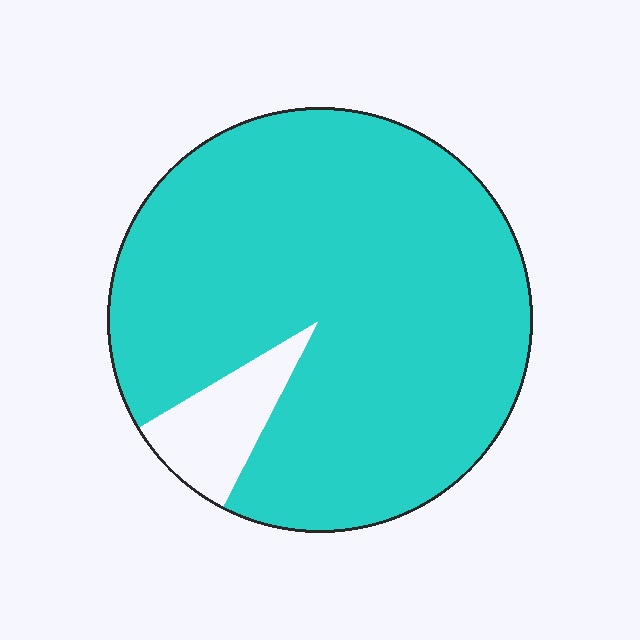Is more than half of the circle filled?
Yes.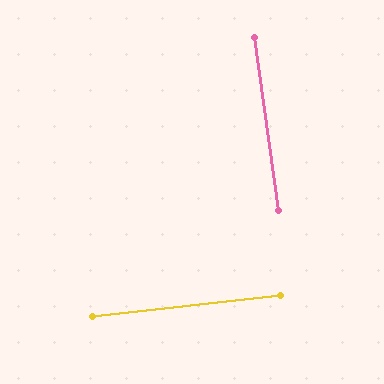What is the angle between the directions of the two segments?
Approximately 88 degrees.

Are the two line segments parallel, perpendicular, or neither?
Perpendicular — they meet at approximately 88°.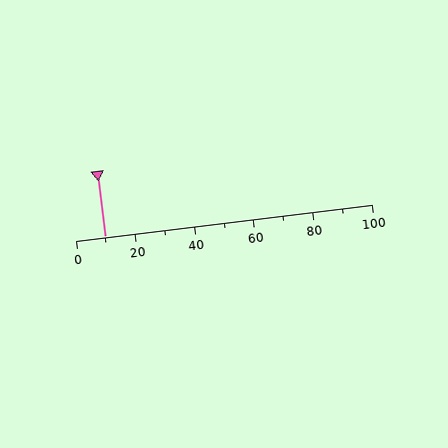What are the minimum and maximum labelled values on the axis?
The axis runs from 0 to 100.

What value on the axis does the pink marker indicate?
The marker indicates approximately 10.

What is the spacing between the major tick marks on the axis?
The major ticks are spaced 20 apart.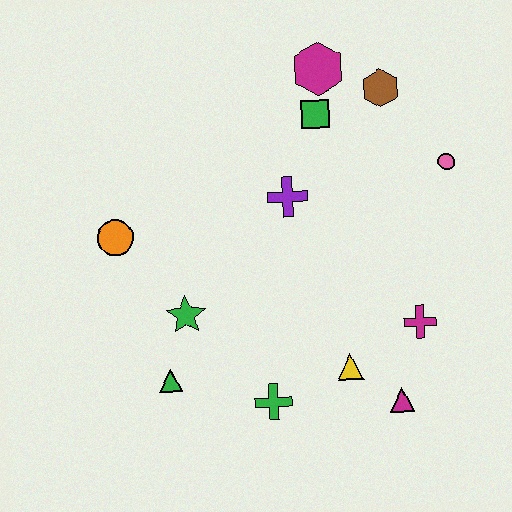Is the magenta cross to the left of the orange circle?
No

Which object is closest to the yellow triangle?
The magenta triangle is closest to the yellow triangle.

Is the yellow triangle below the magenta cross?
Yes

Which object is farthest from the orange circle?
The pink circle is farthest from the orange circle.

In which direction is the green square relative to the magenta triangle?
The green square is above the magenta triangle.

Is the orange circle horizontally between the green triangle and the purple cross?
No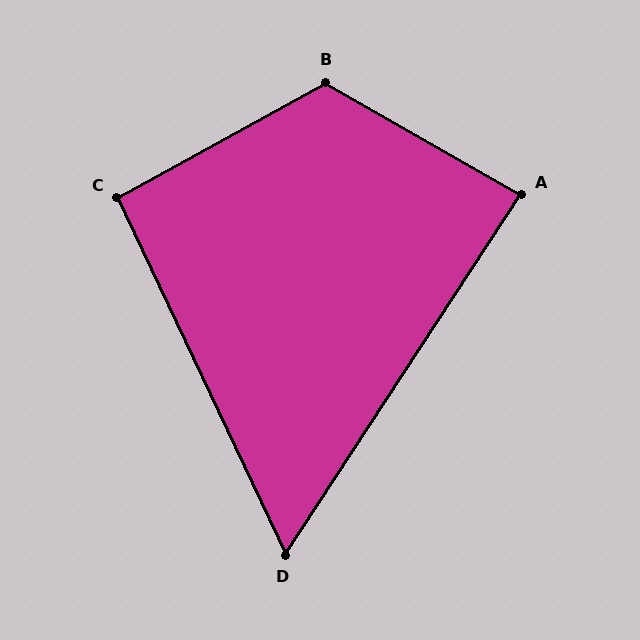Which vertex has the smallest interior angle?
D, at approximately 58 degrees.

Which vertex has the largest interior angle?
B, at approximately 122 degrees.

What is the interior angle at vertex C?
Approximately 93 degrees (approximately right).